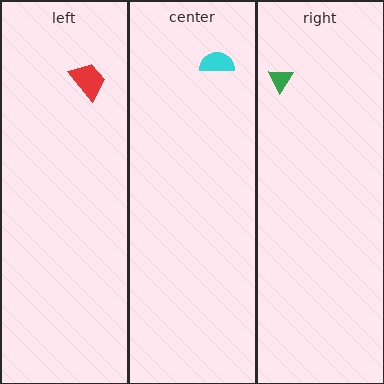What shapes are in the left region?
The red trapezoid.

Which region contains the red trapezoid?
The left region.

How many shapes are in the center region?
1.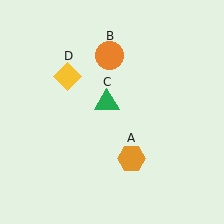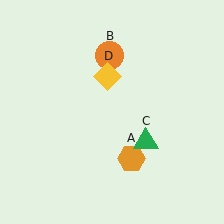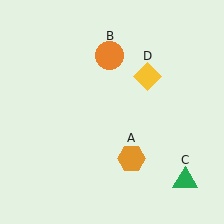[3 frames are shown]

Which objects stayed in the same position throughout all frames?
Orange hexagon (object A) and orange circle (object B) remained stationary.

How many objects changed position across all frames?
2 objects changed position: green triangle (object C), yellow diamond (object D).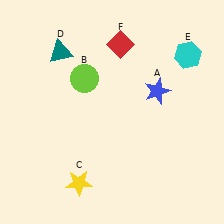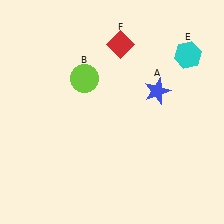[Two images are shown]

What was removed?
The teal triangle (D), the yellow star (C) were removed in Image 2.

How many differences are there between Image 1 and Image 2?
There are 2 differences between the two images.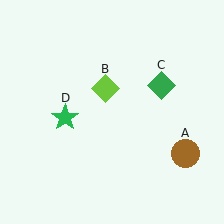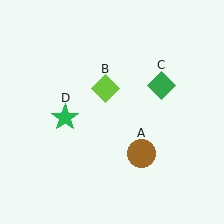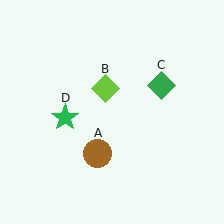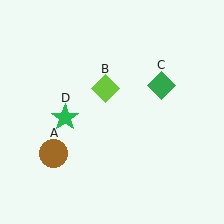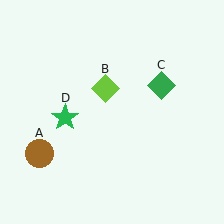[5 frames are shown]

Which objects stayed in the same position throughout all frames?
Lime diamond (object B) and green diamond (object C) and green star (object D) remained stationary.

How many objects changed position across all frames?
1 object changed position: brown circle (object A).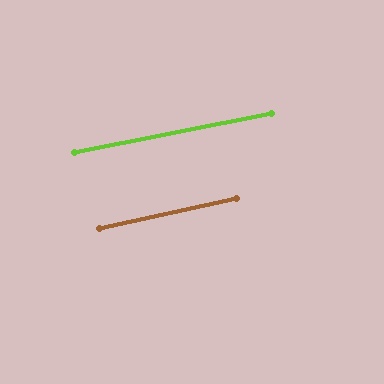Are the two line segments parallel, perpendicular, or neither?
Parallel — their directions differ by only 1.1°.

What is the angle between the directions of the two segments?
Approximately 1 degree.